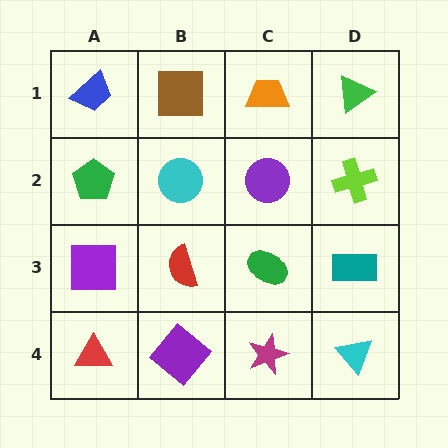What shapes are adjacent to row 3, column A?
A green pentagon (row 2, column A), a red triangle (row 4, column A), a red semicircle (row 3, column B).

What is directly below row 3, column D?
A cyan triangle.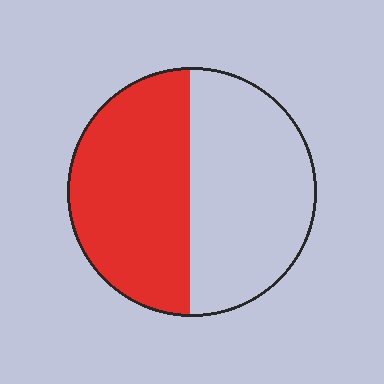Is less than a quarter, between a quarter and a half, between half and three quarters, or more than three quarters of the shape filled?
Between a quarter and a half.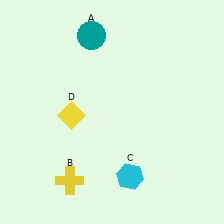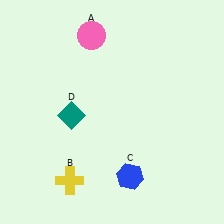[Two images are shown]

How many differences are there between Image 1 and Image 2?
There are 3 differences between the two images.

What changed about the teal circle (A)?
In Image 1, A is teal. In Image 2, it changed to pink.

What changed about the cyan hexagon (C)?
In Image 1, C is cyan. In Image 2, it changed to blue.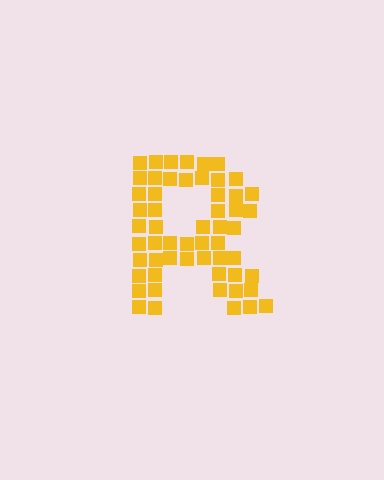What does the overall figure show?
The overall figure shows the letter R.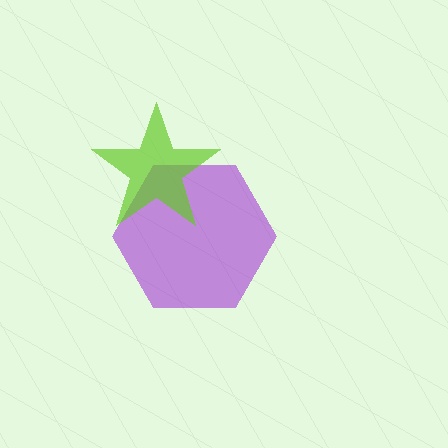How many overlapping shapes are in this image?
There are 2 overlapping shapes in the image.